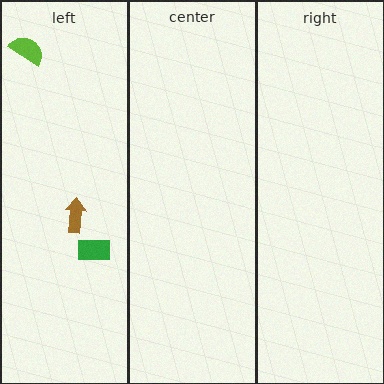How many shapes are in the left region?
3.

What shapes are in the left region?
The lime semicircle, the brown arrow, the green rectangle.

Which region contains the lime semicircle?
The left region.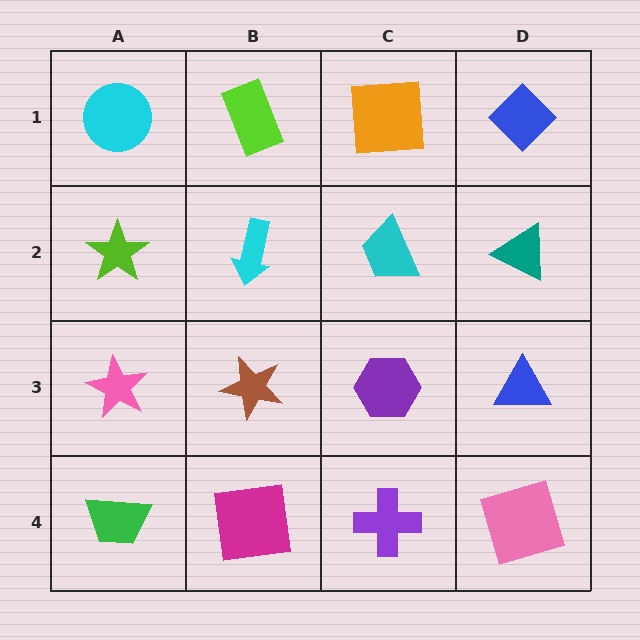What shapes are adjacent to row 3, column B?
A cyan arrow (row 2, column B), a magenta square (row 4, column B), a pink star (row 3, column A), a purple hexagon (row 3, column C).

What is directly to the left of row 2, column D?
A cyan trapezoid.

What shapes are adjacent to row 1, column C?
A cyan trapezoid (row 2, column C), a lime rectangle (row 1, column B), a blue diamond (row 1, column D).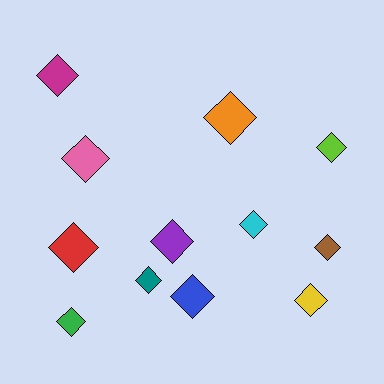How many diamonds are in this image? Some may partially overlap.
There are 12 diamonds.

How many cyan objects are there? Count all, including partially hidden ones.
There is 1 cyan object.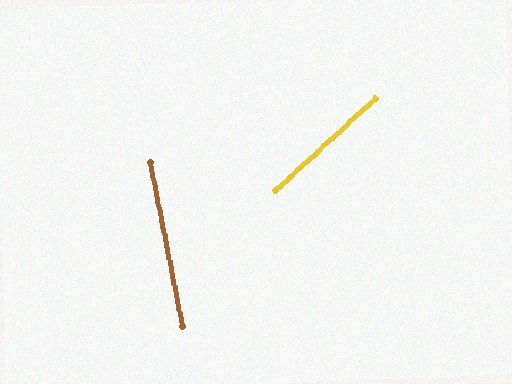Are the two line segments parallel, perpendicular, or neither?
Neither parallel nor perpendicular — they differ by about 58°.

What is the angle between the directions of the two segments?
Approximately 58 degrees.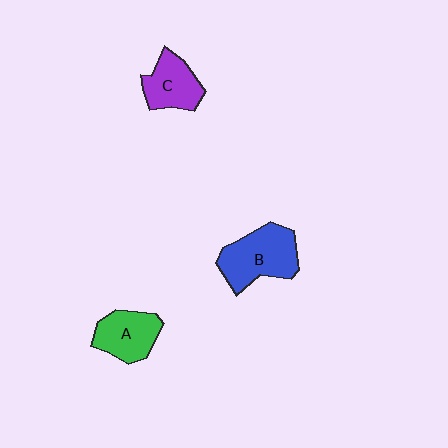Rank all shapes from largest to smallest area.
From largest to smallest: B (blue), A (green), C (purple).